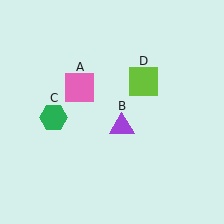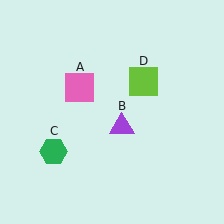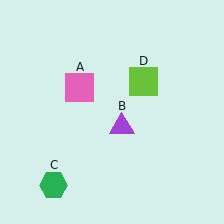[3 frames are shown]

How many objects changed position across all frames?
1 object changed position: green hexagon (object C).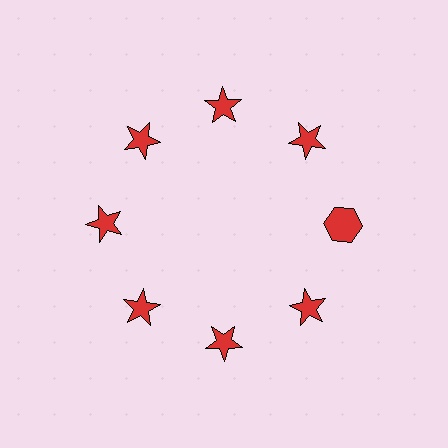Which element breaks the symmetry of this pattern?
The red hexagon at roughly the 3 o'clock position breaks the symmetry. All other shapes are red stars.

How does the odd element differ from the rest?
It has a different shape: hexagon instead of star.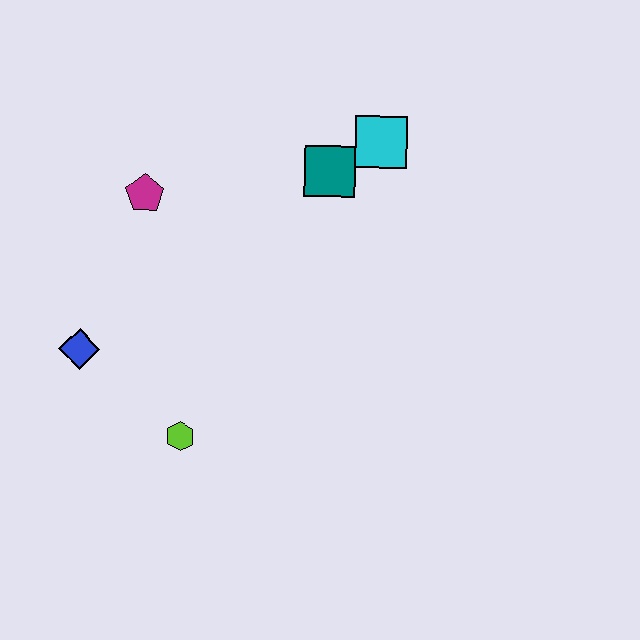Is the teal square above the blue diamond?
Yes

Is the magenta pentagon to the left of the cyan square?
Yes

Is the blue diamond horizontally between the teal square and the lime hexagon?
No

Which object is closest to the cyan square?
The teal square is closest to the cyan square.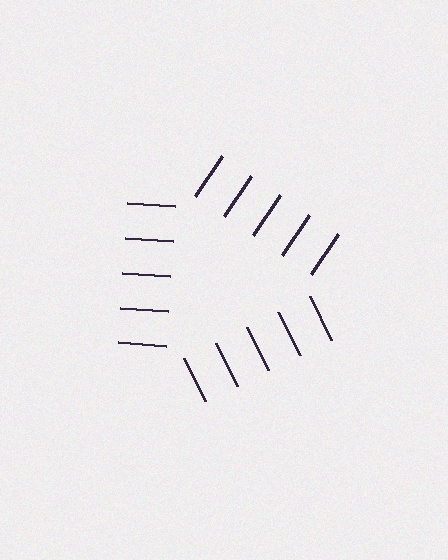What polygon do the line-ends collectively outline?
An illusory triangle — the line segments terminate on its edges but no continuous stroke is drawn.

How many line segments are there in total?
15 — 5 along each of the 3 edges.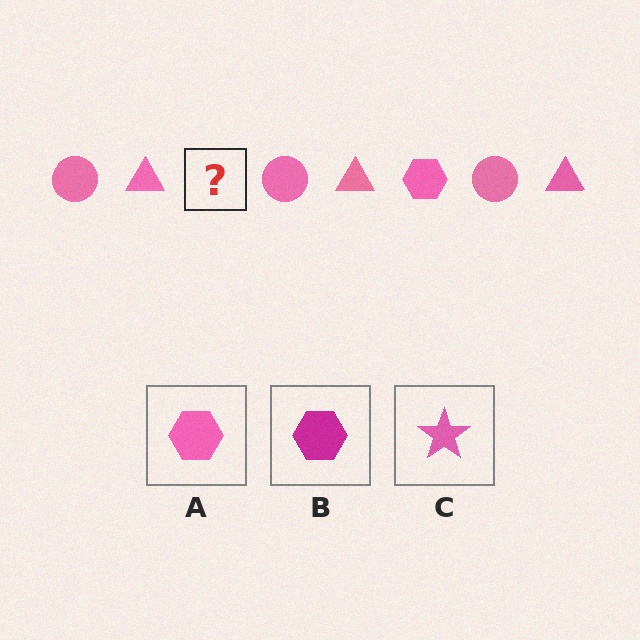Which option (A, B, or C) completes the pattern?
A.